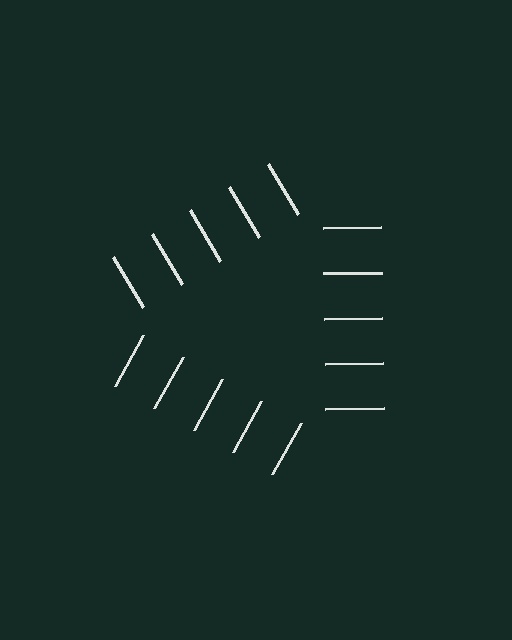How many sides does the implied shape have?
3 sides — the line-ends trace a triangle.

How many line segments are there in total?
15 — 5 along each of the 3 edges.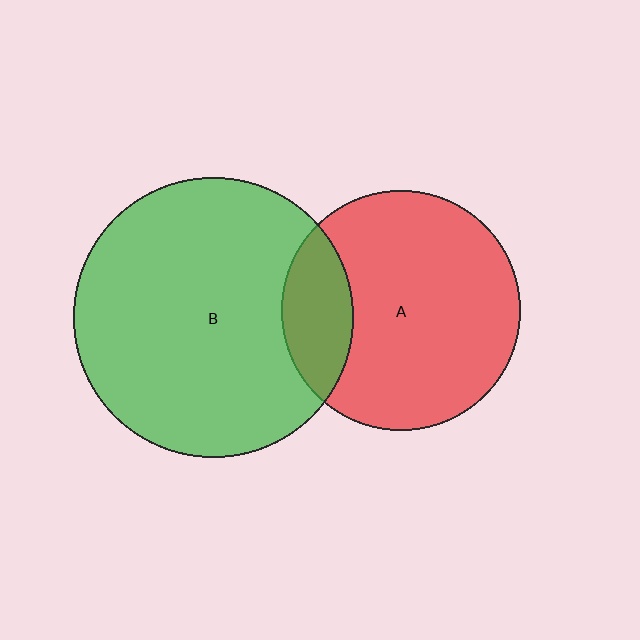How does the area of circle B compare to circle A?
Approximately 1.4 times.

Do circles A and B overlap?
Yes.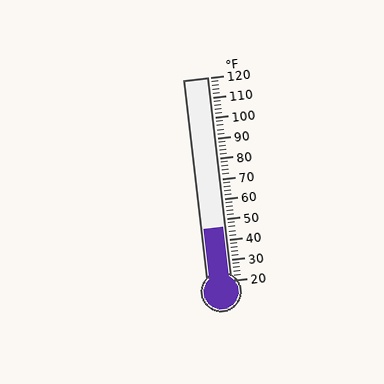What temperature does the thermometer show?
The thermometer shows approximately 46°F.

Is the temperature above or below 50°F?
The temperature is below 50°F.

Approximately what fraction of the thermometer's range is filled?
The thermometer is filled to approximately 25% of its range.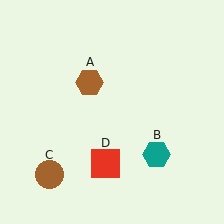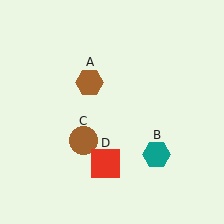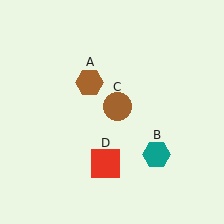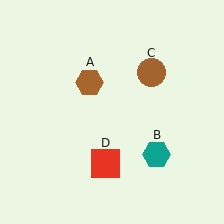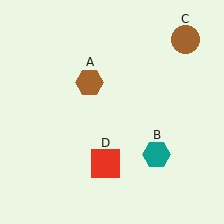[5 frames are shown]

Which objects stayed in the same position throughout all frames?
Brown hexagon (object A) and teal hexagon (object B) and red square (object D) remained stationary.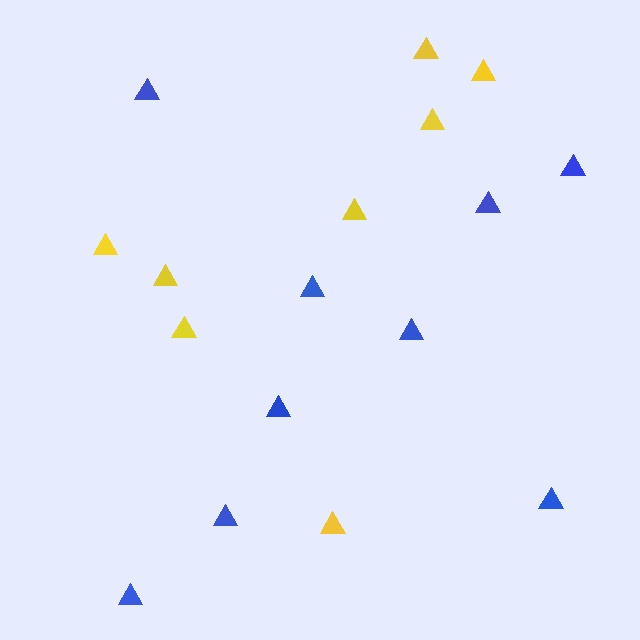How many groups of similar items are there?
There are 2 groups: one group of yellow triangles (8) and one group of blue triangles (9).